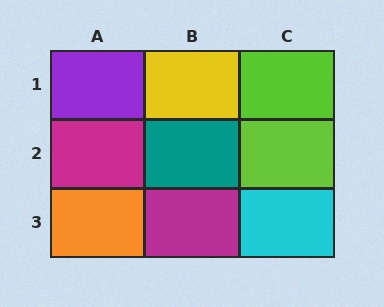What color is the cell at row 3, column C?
Cyan.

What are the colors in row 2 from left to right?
Magenta, teal, lime.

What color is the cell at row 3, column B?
Magenta.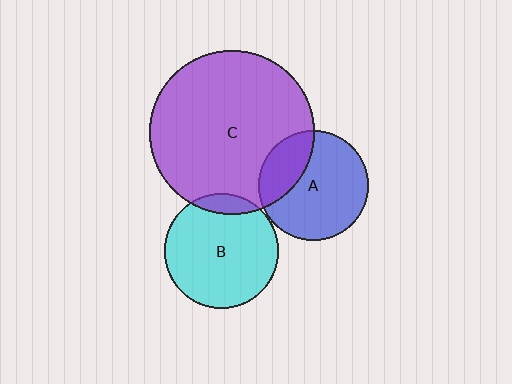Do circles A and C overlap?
Yes.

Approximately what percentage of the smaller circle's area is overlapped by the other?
Approximately 30%.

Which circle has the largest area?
Circle C (purple).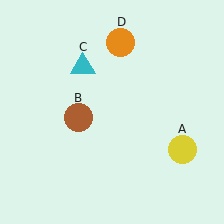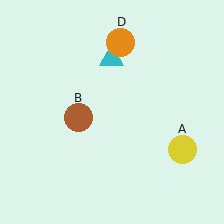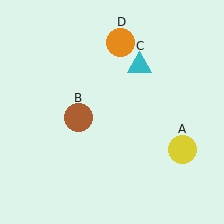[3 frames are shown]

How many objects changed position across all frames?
1 object changed position: cyan triangle (object C).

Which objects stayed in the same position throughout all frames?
Yellow circle (object A) and brown circle (object B) and orange circle (object D) remained stationary.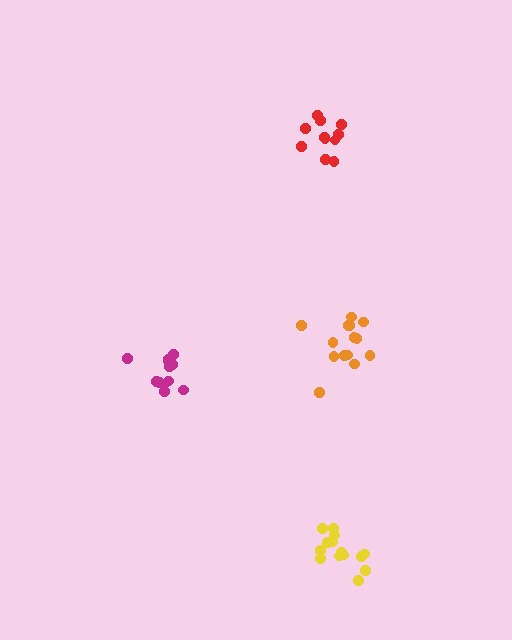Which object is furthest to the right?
The orange cluster is rightmost.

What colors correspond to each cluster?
The clusters are colored: magenta, yellow, red, orange.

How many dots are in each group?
Group 1: 12 dots, Group 2: 14 dots, Group 3: 11 dots, Group 4: 15 dots (52 total).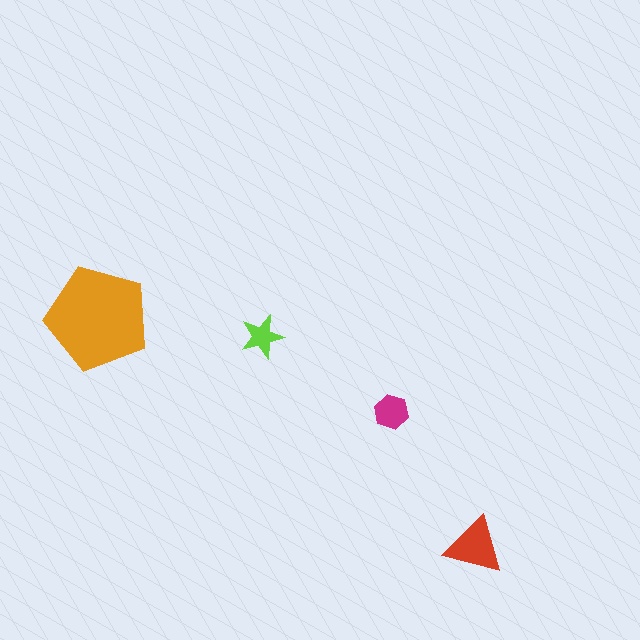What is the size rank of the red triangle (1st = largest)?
2nd.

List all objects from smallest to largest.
The lime star, the magenta hexagon, the red triangle, the orange pentagon.